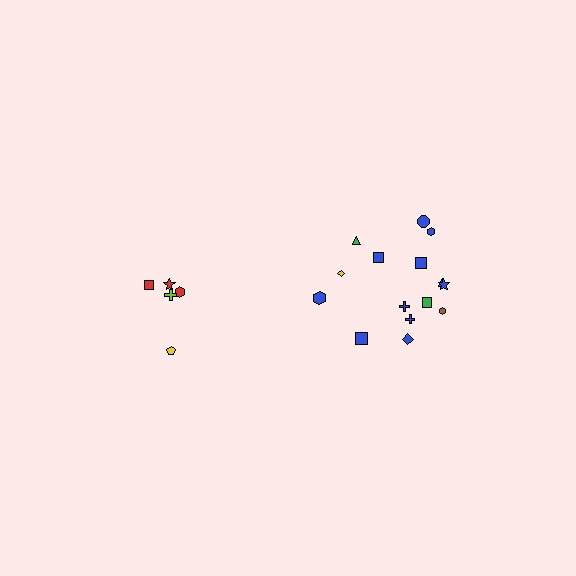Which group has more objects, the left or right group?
The right group.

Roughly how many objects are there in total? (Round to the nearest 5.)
Roughly 20 objects in total.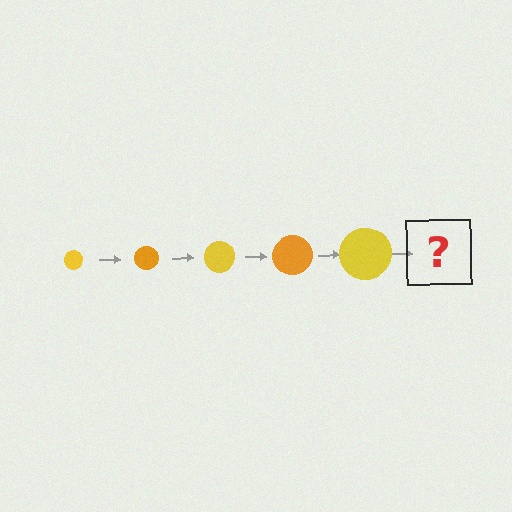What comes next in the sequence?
The next element should be an orange circle, larger than the previous one.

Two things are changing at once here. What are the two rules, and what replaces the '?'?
The two rules are that the circle grows larger each step and the color cycles through yellow and orange. The '?' should be an orange circle, larger than the previous one.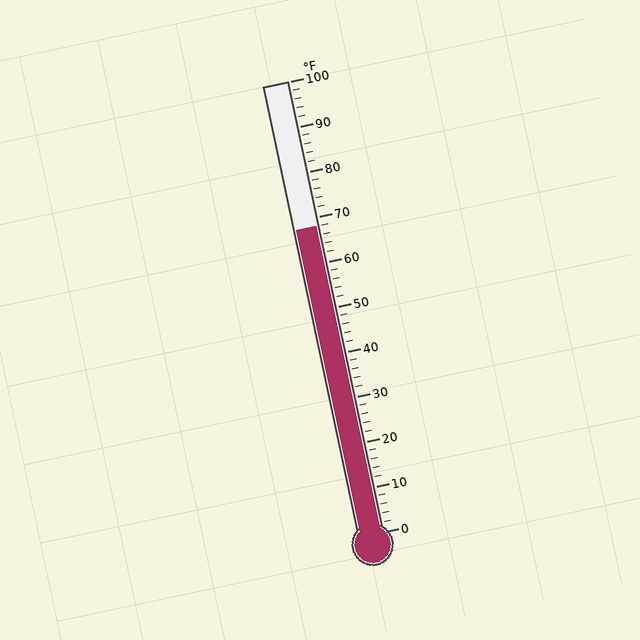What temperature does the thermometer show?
The thermometer shows approximately 68°F.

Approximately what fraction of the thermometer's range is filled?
The thermometer is filled to approximately 70% of its range.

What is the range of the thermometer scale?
The thermometer scale ranges from 0°F to 100°F.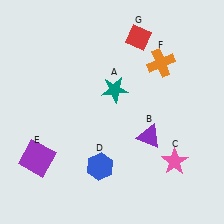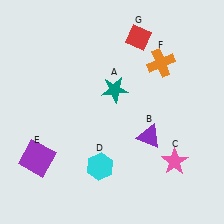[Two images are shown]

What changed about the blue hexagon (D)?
In Image 1, D is blue. In Image 2, it changed to cyan.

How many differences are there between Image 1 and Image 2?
There is 1 difference between the two images.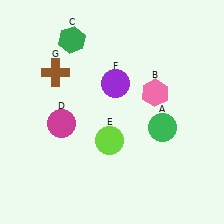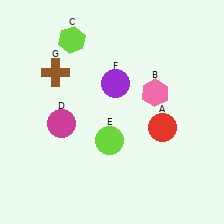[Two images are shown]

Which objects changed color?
A changed from green to red. C changed from green to lime.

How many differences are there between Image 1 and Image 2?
There are 2 differences between the two images.